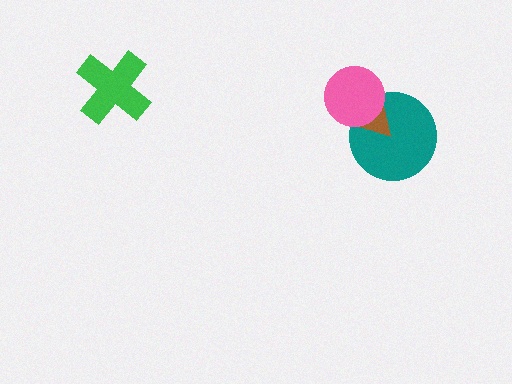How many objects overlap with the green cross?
0 objects overlap with the green cross.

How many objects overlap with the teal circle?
2 objects overlap with the teal circle.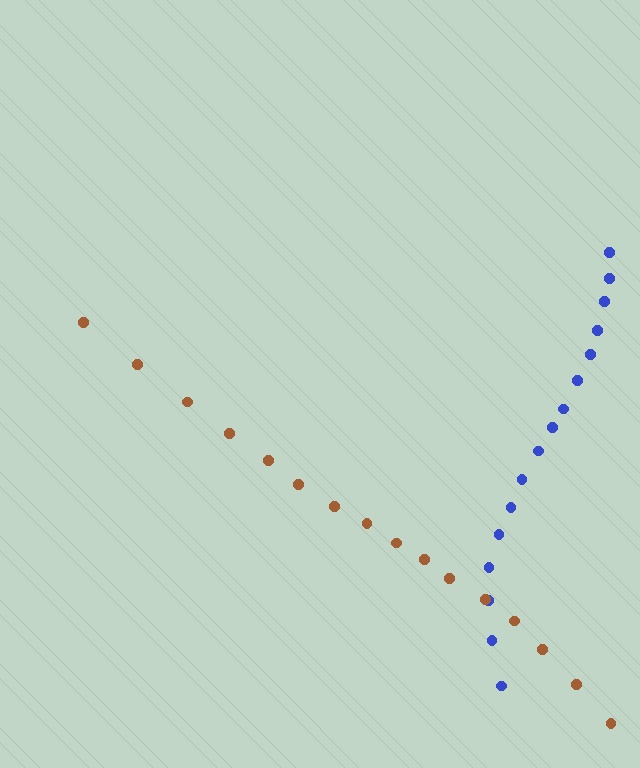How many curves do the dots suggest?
There are 2 distinct paths.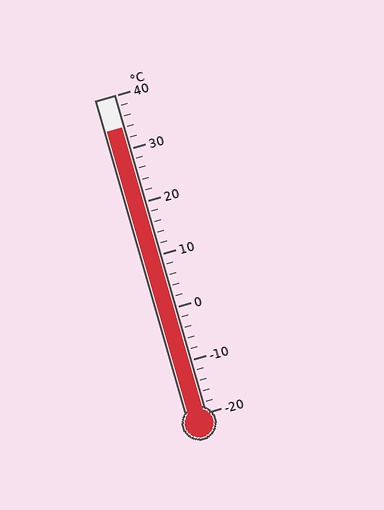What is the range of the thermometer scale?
The thermometer scale ranges from -20°C to 40°C.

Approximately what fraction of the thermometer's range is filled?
The thermometer is filled to approximately 90% of its range.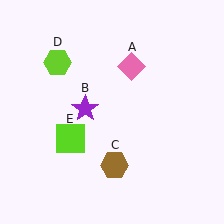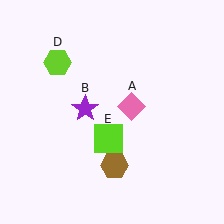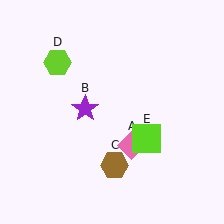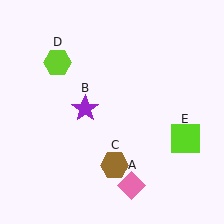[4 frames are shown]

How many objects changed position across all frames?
2 objects changed position: pink diamond (object A), lime square (object E).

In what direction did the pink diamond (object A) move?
The pink diamond (object A) moved down.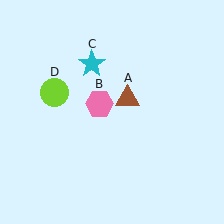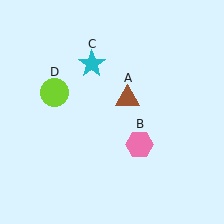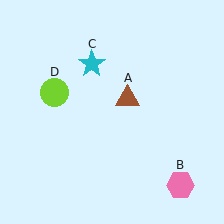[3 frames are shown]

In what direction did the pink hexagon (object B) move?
The pink hexagon (object B) moved down and to the right.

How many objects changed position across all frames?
1 object changed position: pink hexagon (object B).